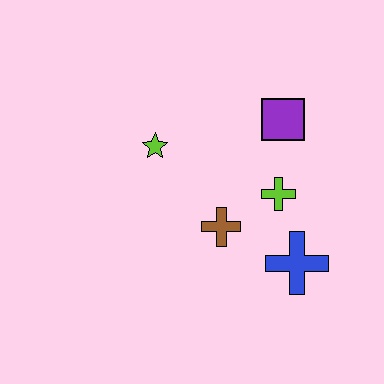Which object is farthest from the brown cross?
The purple square is farthest from the brown cross.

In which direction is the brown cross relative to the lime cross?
The brown cross is to the left of the lime cross.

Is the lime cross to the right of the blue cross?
No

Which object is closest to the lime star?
The brown cross is closest to the lime star.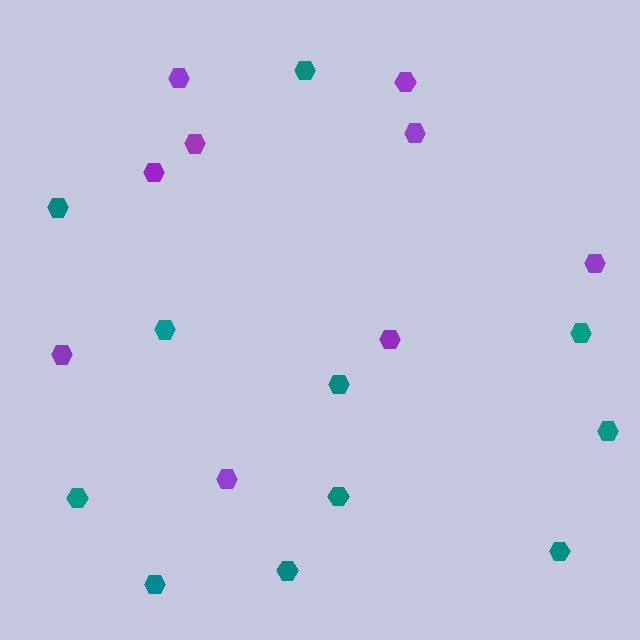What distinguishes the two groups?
There are 2 groups: one group of purple hexagons (9) and one group of teal hexagons (11).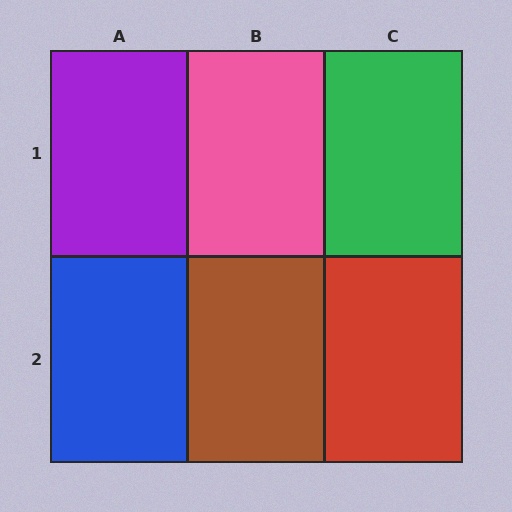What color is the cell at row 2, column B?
Brown.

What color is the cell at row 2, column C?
Red.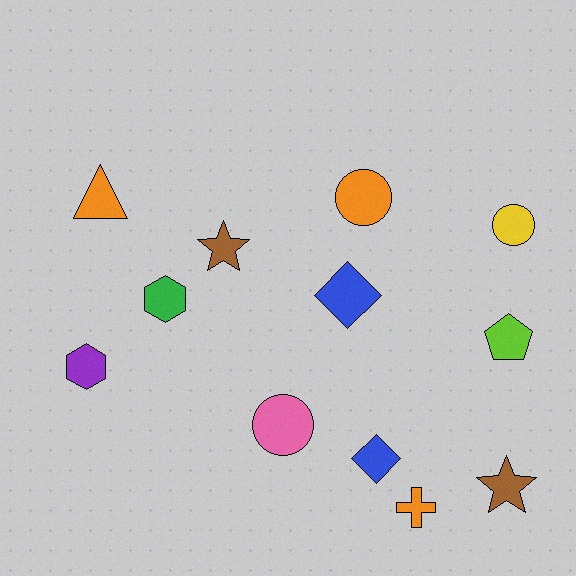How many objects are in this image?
There are 12 objects.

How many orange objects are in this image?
There are 3 orange objects.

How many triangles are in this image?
There is 1 triangle.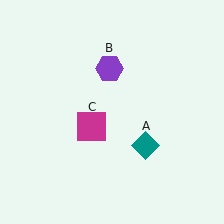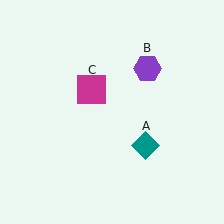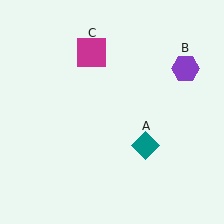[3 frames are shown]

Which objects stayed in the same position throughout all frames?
Teal diamond (object A) remained stationary.